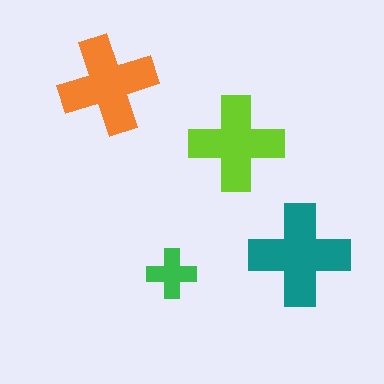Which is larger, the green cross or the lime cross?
The lime one.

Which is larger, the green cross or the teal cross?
The teal one.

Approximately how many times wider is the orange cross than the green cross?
About 2 times wider.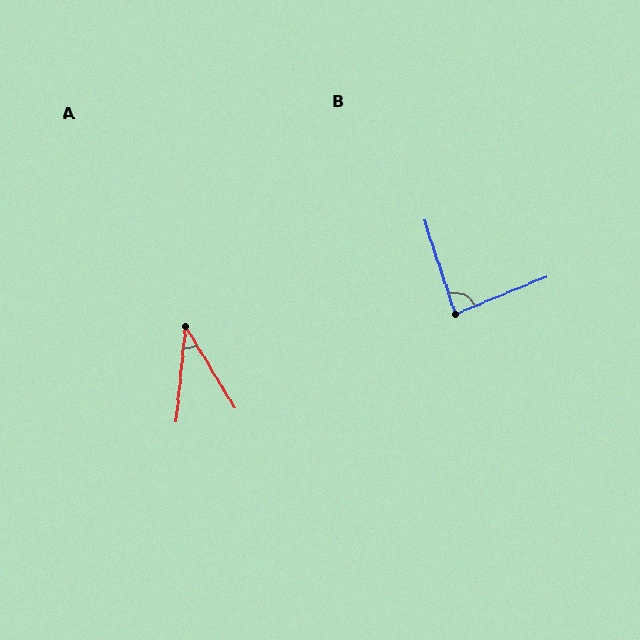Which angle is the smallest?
A, at approximately 37 degrees.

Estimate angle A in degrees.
Approximately 37 degrees.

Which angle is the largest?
B, at approximately 86 degrees.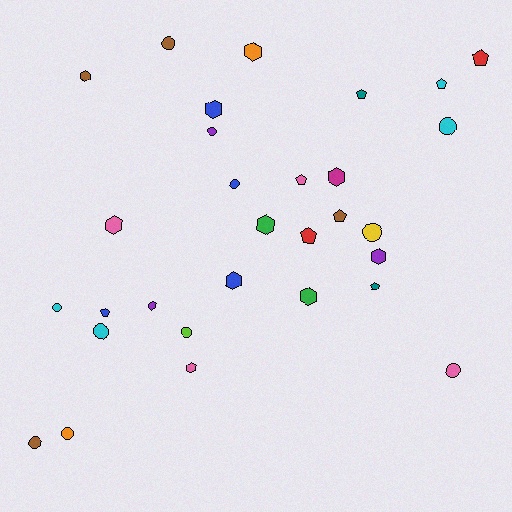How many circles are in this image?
There are 11 circles.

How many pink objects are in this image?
There are 4 pink objects.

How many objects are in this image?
There are 30 objects.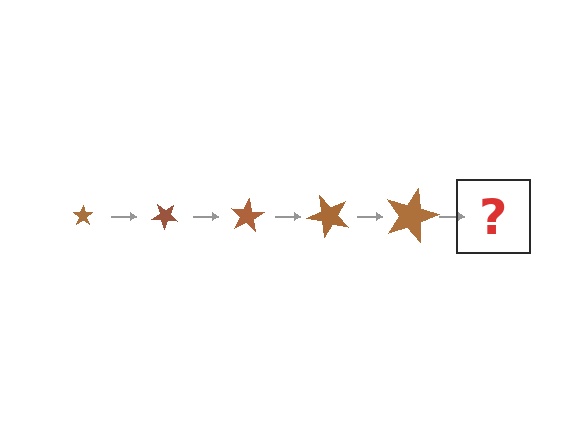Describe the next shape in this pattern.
It should be a star, larger than the previous one and rotated 200 degrees from the start.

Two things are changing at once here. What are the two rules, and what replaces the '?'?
The two rules are that the star grows larger each step and it rotates 40 degrees each step. The '?' should be a star, larger than the previous one and rotated 200 degrees from the start.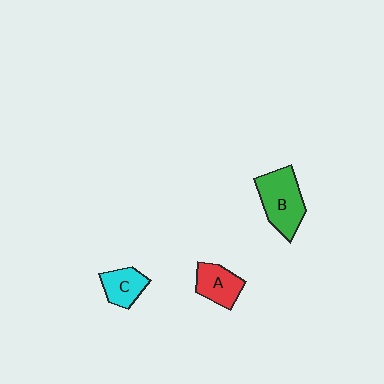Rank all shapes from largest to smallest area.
From largest to smallest: B (green), A (red), C (cyan).